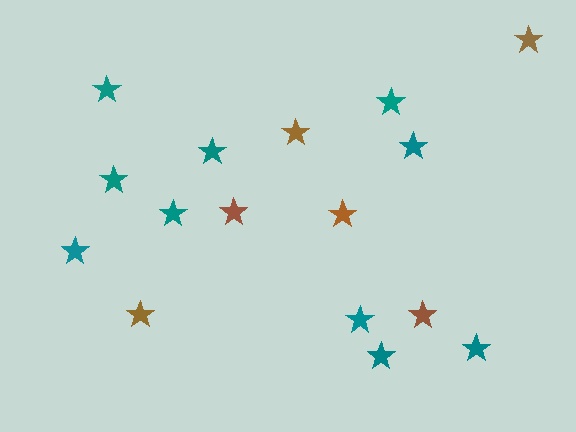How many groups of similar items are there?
There are 2 groups: one group of brown stars (6) and one group of teal stars (10).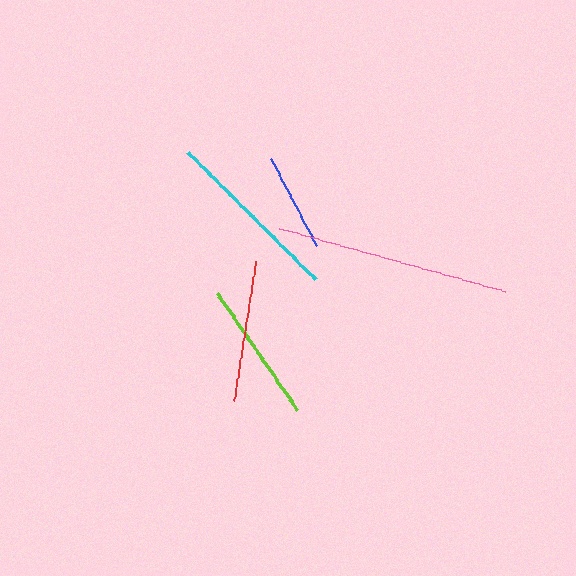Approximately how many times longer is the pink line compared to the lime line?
The pink line is approximately 1.7 times the length of the lime line.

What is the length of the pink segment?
The pink segment is approximately 236 pixels long.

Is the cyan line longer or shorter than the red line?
The cyan line is longer than the red line.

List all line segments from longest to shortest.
From longest to shortest: pink, cyan, lime, red, blue.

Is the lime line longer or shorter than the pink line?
The pink line is longer than the lime line.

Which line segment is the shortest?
The blue line is the shortest at approximately 99 pixels.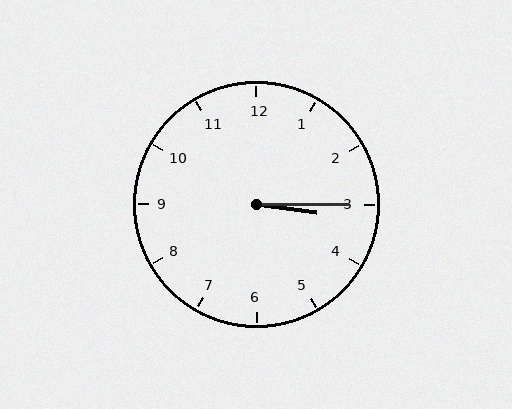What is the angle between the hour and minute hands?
Approximately 8 degrees.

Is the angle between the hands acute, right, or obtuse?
It is acute.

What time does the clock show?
3:15.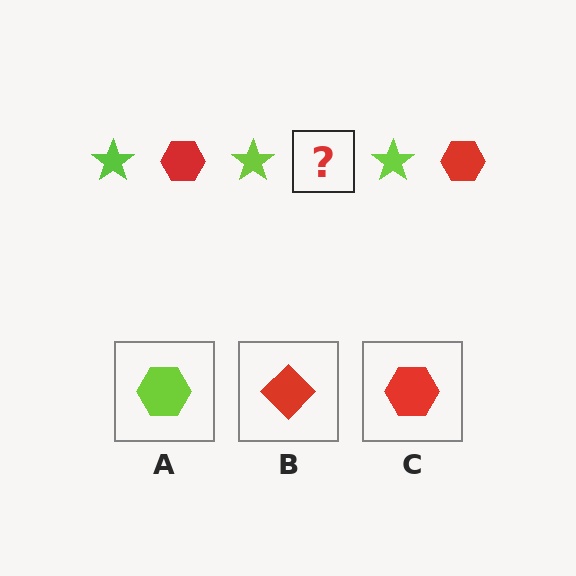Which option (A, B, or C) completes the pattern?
C.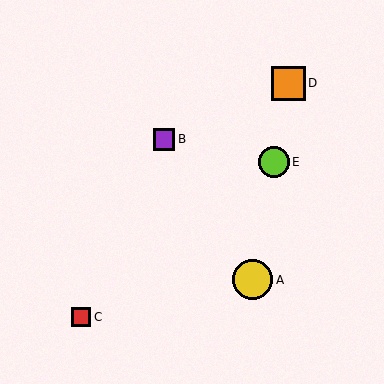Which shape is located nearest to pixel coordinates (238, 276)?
The yellow circle (labeled A) at (253, 280) is nearest to that location.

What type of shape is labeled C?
Shape C is a red square.